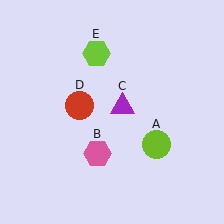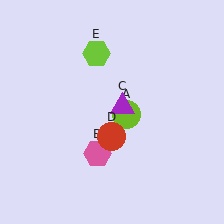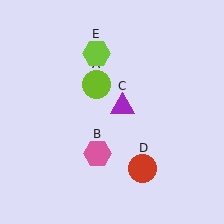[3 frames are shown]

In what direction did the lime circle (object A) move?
The lime circle (object A) moved up and to the left.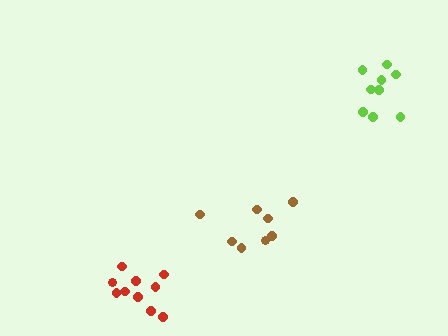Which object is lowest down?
The red cluster is bottommost.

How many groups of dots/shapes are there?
There are 3 groups.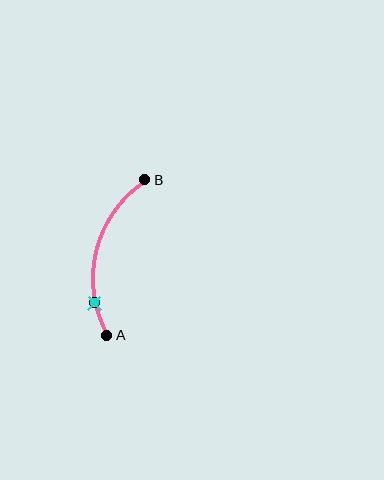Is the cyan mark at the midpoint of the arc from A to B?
No. The cyan mark lies on the arc but is closer to endpoint A. The arc midpoint would be at the point on the curve equidistant along the arc from both A and B.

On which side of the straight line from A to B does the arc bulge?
The arc bulges to the left of the straight line connecting A and B.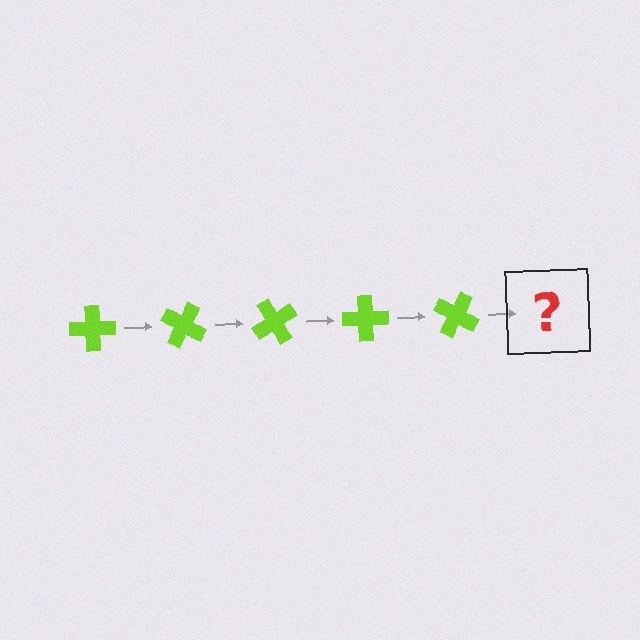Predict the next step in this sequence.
The next step is a lime cross rotated 150 degrees.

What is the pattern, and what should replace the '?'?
The pattern is that the cross rotates 30 degrees each step. The '?' should be a lime cross rotated 150 degrees.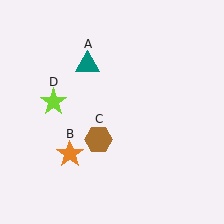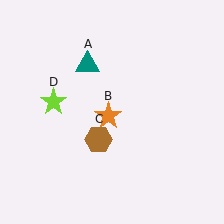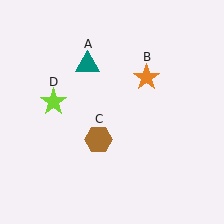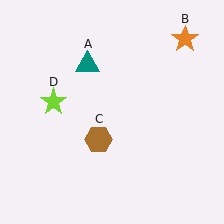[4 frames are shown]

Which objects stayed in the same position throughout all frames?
Teal triangle (object A) and brown hexagon (object C) and lime star (object D) remained stationary.